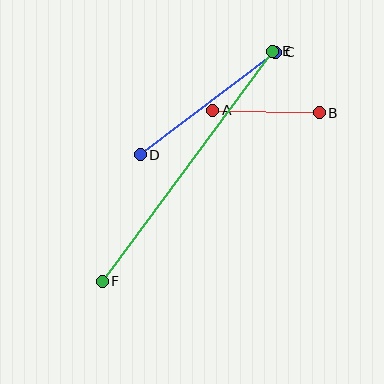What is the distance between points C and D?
The distance is approximately 170 pixels.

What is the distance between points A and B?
The distance is approximately 107 pixels.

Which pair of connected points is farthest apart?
Points E and F are farthest apart.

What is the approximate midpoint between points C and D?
The midpoint is at approximately (208, 103) pixels.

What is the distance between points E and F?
The distance is approximately 287 pixels.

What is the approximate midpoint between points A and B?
The midpoint is at approximately (266, 112) pixels.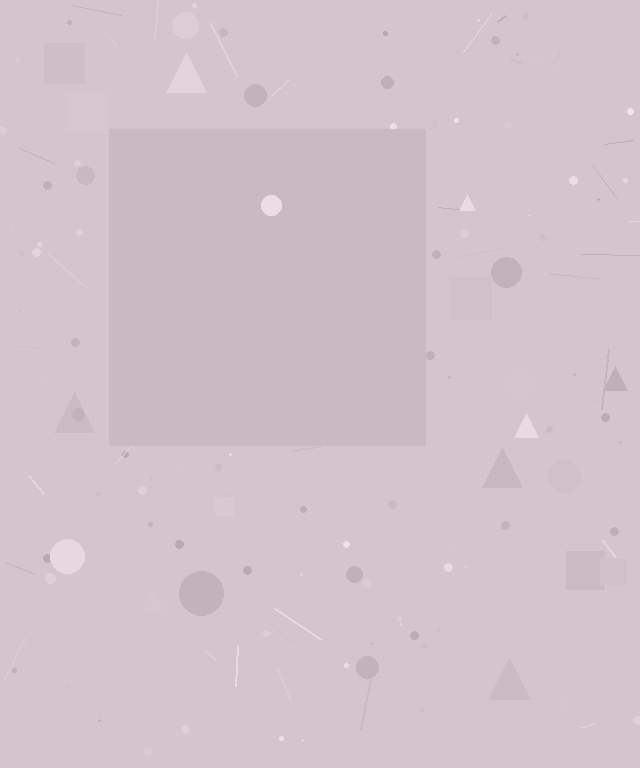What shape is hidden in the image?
A square is hidden in the image.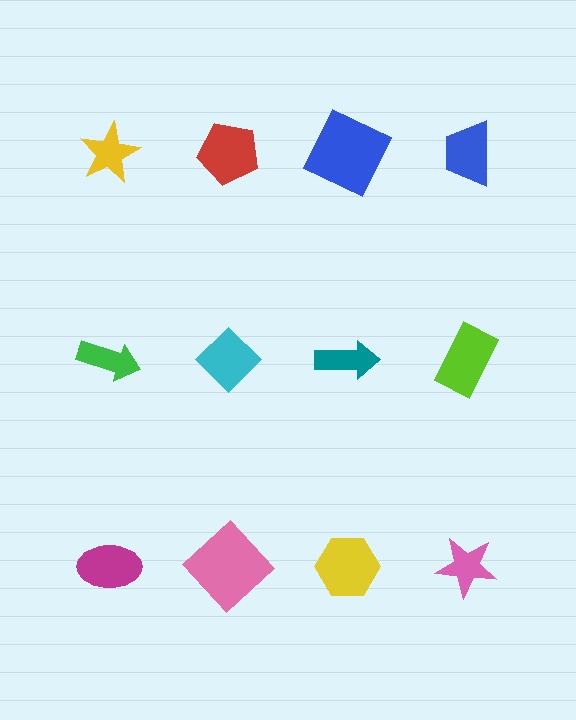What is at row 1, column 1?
A yellow star.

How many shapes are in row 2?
4 shapes.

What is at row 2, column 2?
A cyan diamond.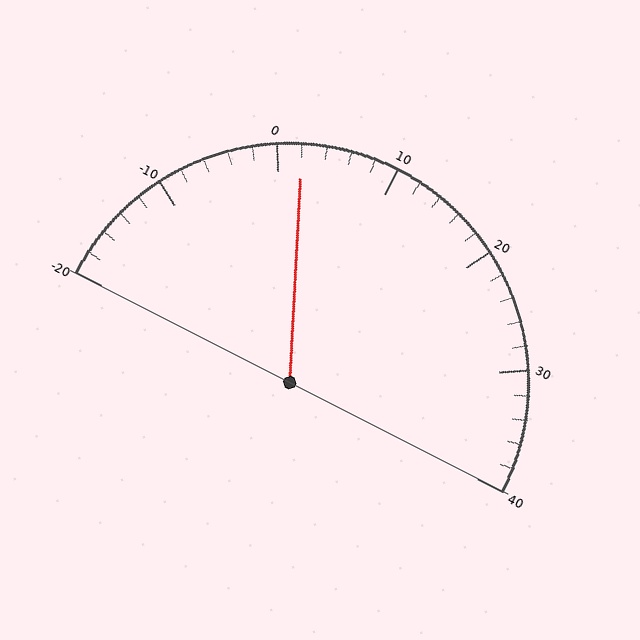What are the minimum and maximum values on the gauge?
The gauge ranges from -20 to 40.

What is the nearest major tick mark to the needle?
The nearest major tick mark is 0.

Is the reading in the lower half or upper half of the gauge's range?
The reading is in the lower half of the range (-20 to 40).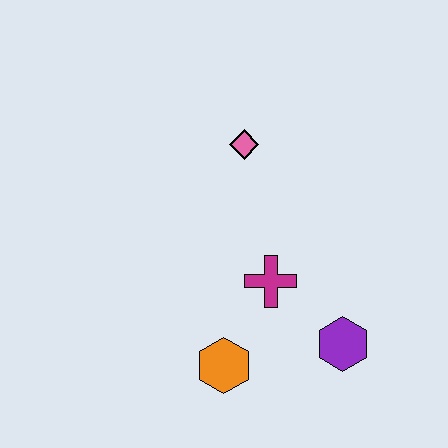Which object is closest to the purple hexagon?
The magenta cross is closest to the purple hexagon.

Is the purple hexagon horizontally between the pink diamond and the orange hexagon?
No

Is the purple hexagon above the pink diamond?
No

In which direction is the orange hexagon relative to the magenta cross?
The orange hexagon is below the magenta cross.